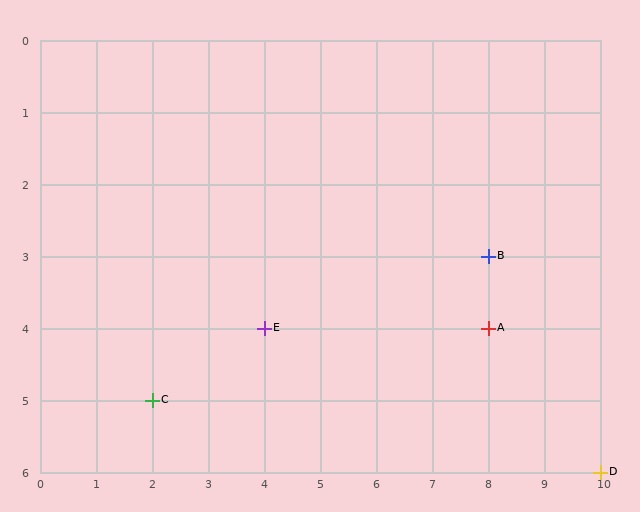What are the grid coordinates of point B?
Point B is at grid coordinates (8, 3).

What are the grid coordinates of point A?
Point A is at grid coordinates (8, 4).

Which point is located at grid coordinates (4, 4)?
Point E is at (4, 4).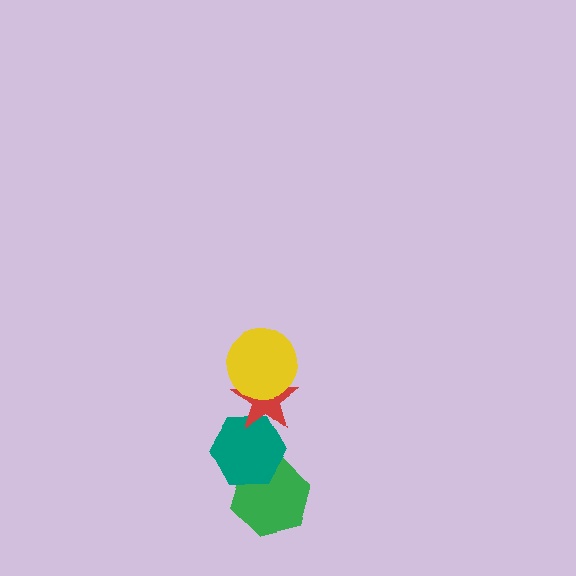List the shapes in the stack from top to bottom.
From top to bottom: the yellow circle, the red star, the teal hexagon, the green hexagon.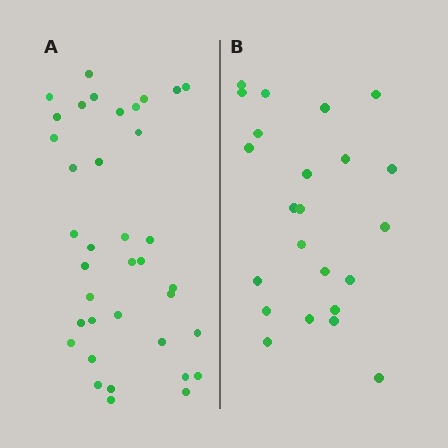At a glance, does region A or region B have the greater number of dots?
Region A (the left region) has more dots.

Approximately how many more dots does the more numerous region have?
Region A has approximately 15 more dots than region B.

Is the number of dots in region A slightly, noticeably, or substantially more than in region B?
Region A has substantially more. The ratio is roughly 1.6 to 1.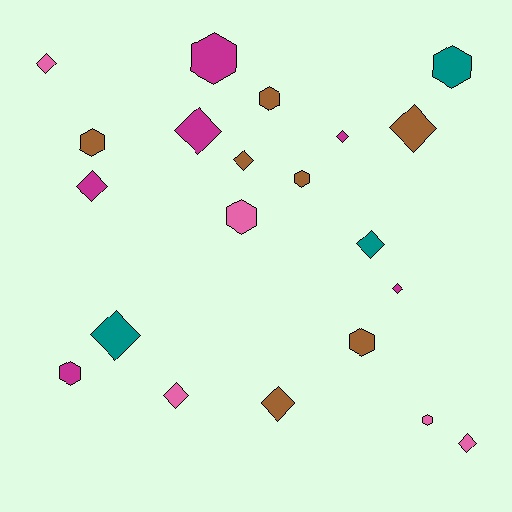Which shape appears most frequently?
Diamond, with 12 objects.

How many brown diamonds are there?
There are 3 brown diamonds.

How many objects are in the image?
There are 21 objects.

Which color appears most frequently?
Brown, with 7 objects.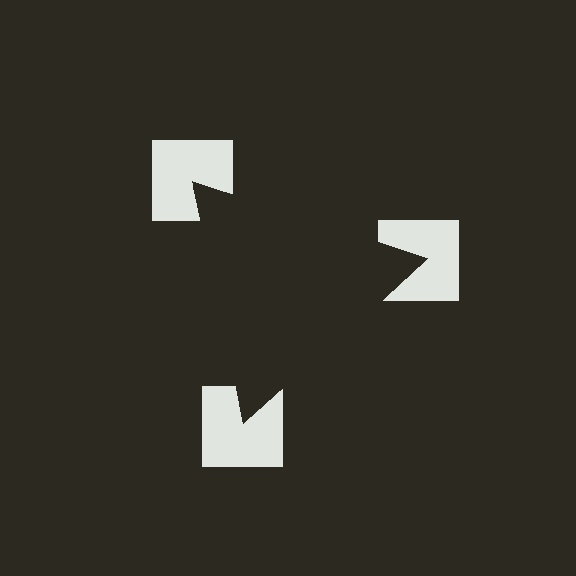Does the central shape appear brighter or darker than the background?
It typically appears slightly darker than the background, even though no actual brightness change is drawn.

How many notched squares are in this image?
There are 3 — one at each vertex of the illusory triangle.